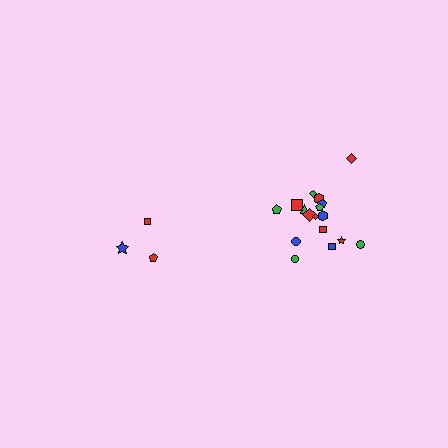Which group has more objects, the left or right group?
The right group.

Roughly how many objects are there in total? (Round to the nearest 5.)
Roughly 20 objects in total.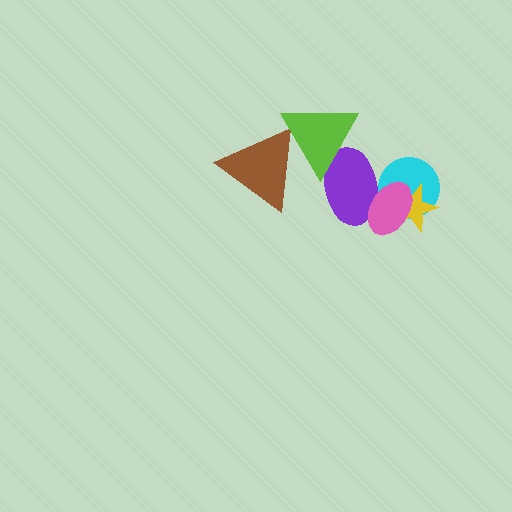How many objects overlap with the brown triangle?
1 object overlaps with the brown triangle.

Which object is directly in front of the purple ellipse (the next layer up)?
The lime triangle is directly in front of the purple ellipse.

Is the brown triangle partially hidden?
Yes, it is partially covered by another shape.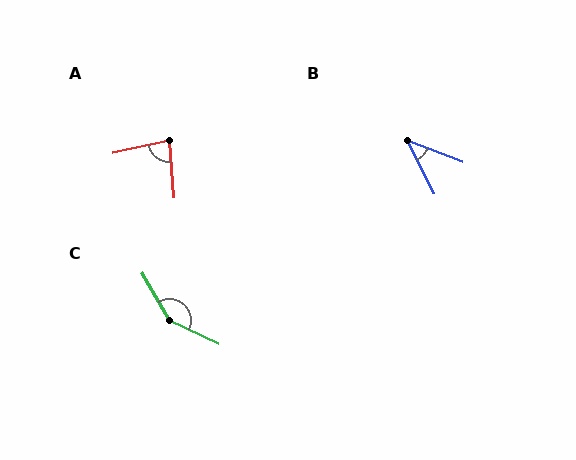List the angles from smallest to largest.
B (43°), A (82°), C (145°).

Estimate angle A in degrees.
Approximately 82 degrees.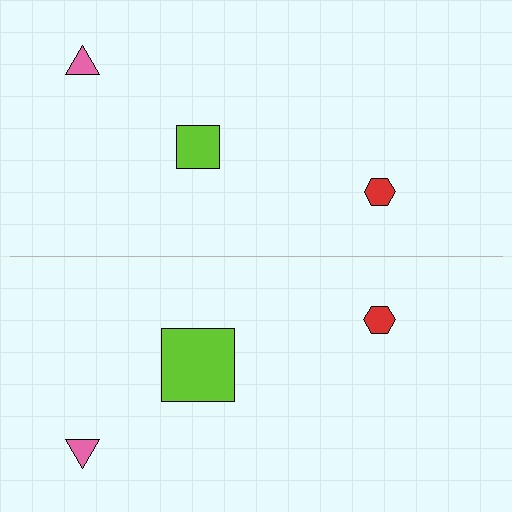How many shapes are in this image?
There are 6 shapes in this image.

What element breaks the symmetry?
The lime square on the bottom side has a different size than its mirror counterpart.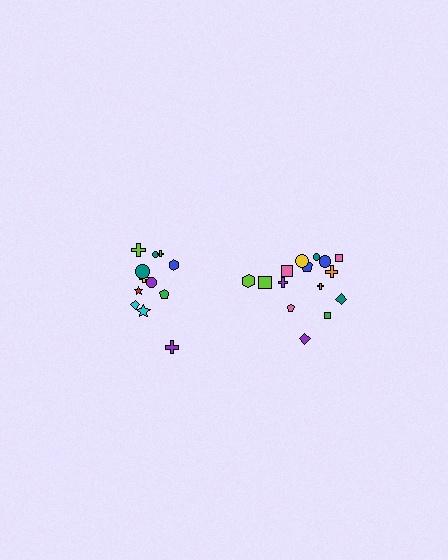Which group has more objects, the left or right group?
The right group.